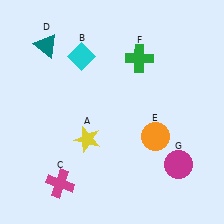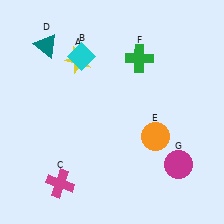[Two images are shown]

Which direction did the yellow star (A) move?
The yellow star (A) moved up.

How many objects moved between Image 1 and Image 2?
1 object moved between the two images.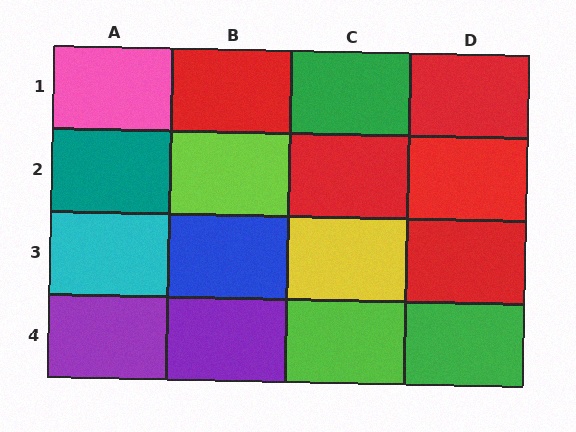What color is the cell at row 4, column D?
Green.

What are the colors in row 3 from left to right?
Cyan, blue, yellow, red.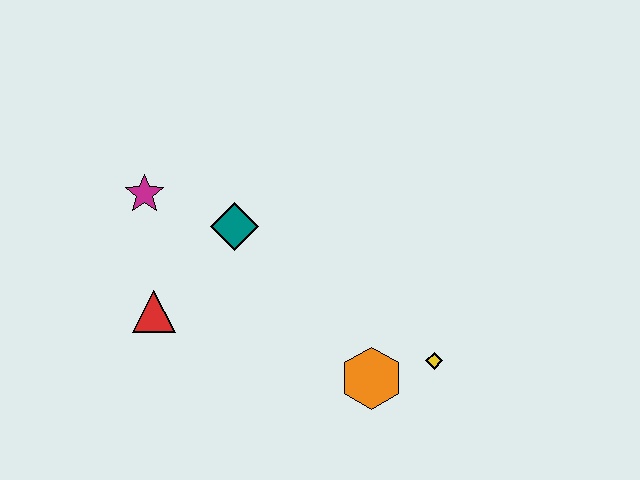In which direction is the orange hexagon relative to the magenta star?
The orange hexagon is to the right of the magenta star.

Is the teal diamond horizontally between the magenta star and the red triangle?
No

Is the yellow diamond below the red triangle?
Yes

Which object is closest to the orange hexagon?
The yellow diamond is closest to the orange hexagon.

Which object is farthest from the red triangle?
The yellow diamond is farthest from the red triangle.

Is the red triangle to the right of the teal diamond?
No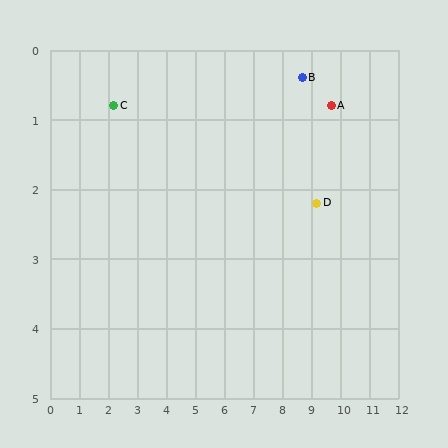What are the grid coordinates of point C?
Point C is at approximately (2.2, 0.8).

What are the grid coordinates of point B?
Point B is at approximately (8.7, 0.4).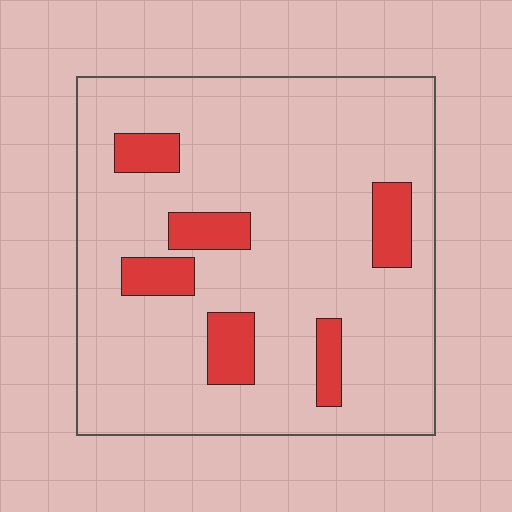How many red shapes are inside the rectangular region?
6.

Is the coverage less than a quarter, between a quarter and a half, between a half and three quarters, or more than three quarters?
Less than a quarter.